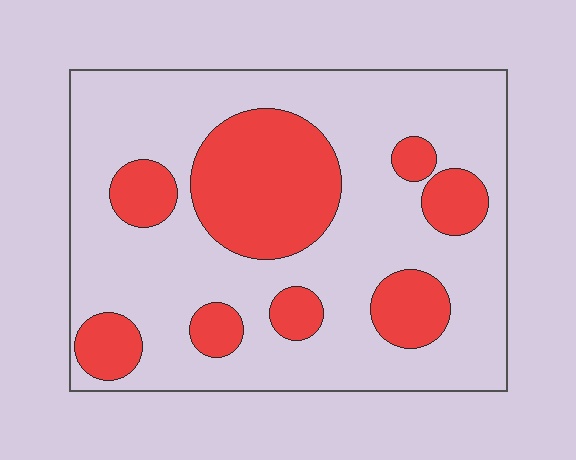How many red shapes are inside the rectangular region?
8.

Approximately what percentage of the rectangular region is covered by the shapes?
Approximately 30%.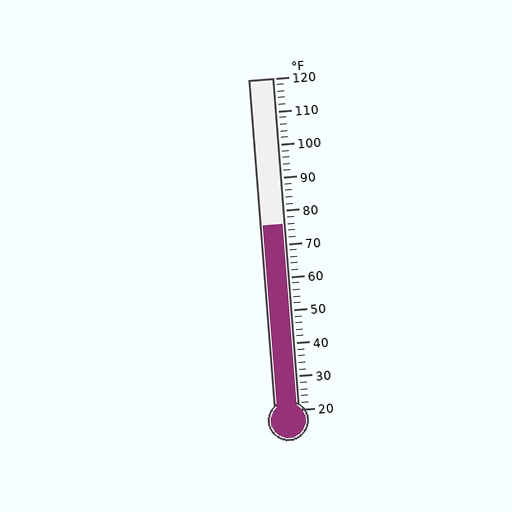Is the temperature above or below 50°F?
The temperature is above 50°F.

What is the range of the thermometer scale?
The thermometer scale ranges from 20°F to 120°F.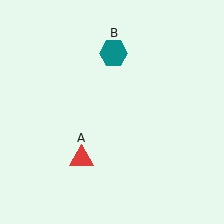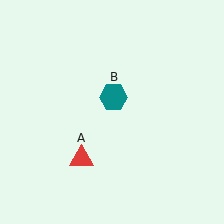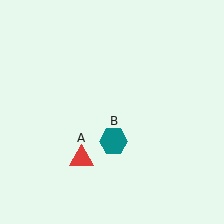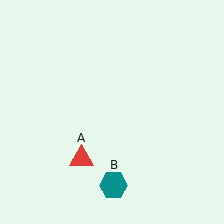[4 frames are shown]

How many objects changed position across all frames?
1 object changed position: teal hexagon (object B).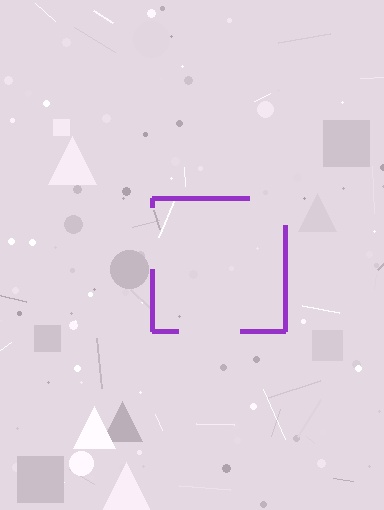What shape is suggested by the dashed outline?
The dashed outline suggests a square.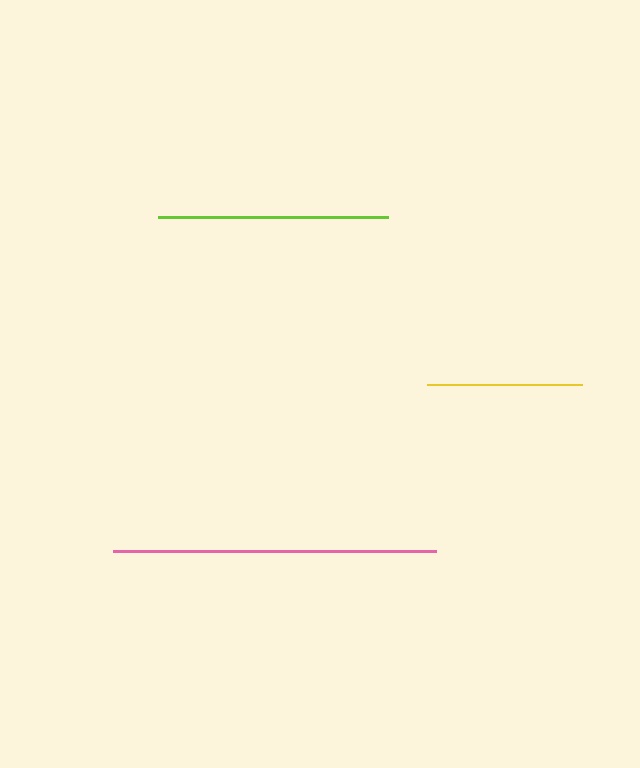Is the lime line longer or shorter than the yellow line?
The lime line is longer than the yellow line.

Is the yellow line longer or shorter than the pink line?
The pink line is longer than the yellow line.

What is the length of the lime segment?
The lime segment is approximately 230 pixels long.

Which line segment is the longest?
The pink line is the longest at approximately 323 pixels.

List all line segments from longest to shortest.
From longest to shortest: pink, lime, yellow.